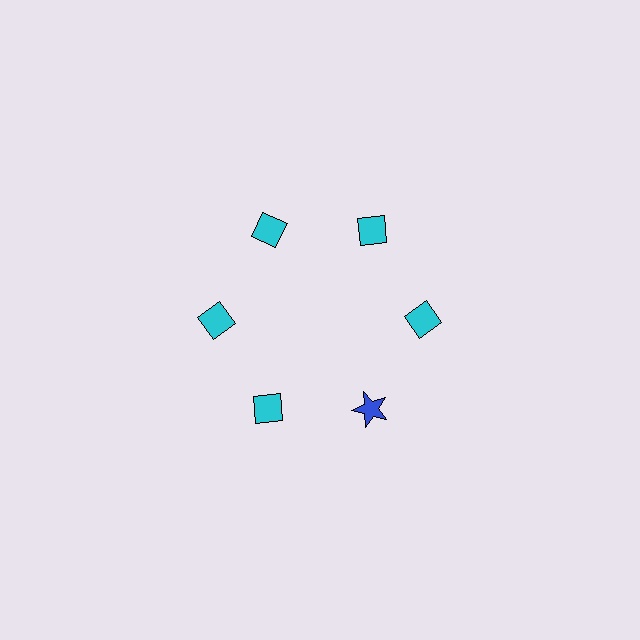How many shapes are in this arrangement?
There are 6 shapes arranged in a ring pattern.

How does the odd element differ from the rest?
It differs in both color (blue instead of cyan) and shape (star instead of diamond).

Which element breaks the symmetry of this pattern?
The blue star at roughly the 5 o'clock position breaks the symmetry. All other shapes are cyan diamonds.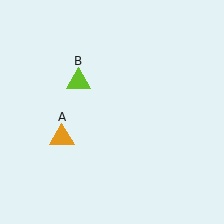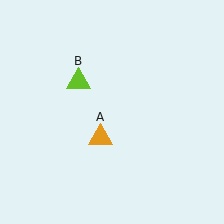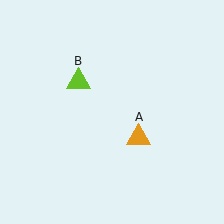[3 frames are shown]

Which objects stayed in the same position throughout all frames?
Lime triangle (object B) remained stationary.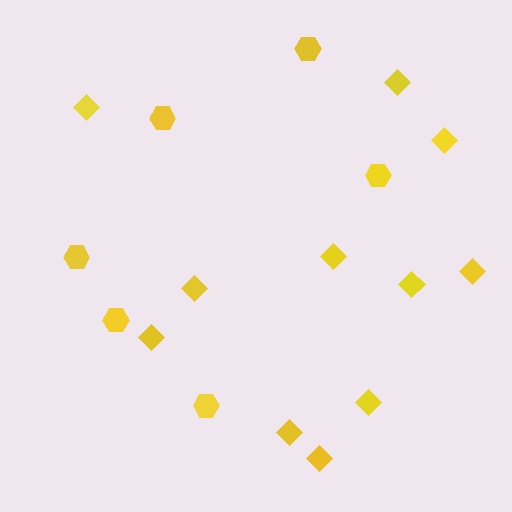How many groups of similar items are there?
There are 2 groups: one group of diamonds (11) and one group of hexagons (6).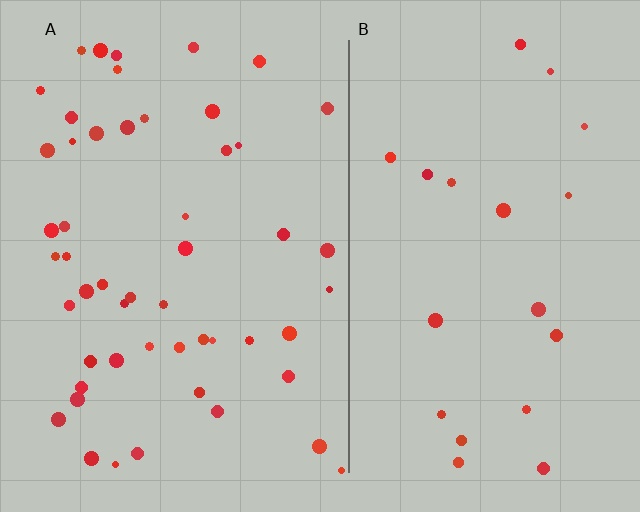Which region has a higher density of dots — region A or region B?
A (the left).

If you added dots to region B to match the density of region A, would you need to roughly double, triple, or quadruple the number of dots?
Approximately triple.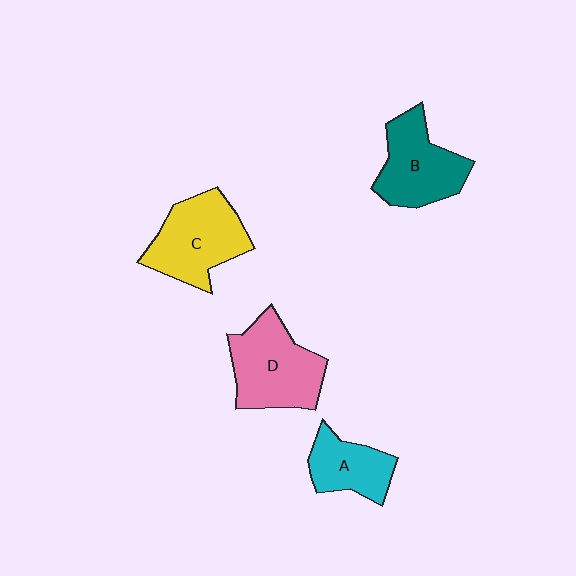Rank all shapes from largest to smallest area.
From largest to smallest: D (pink), C (yellow), B (teal), A (cyan).